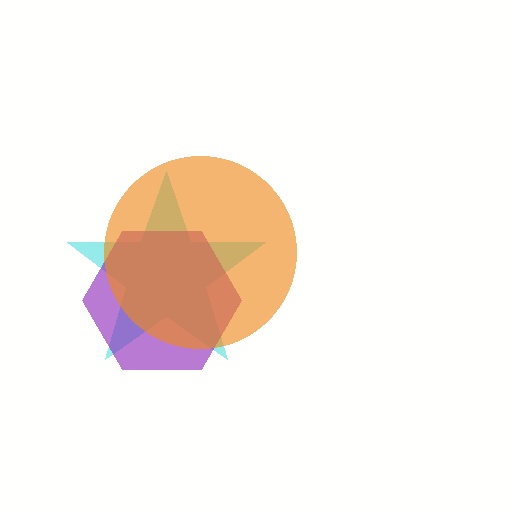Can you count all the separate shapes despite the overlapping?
Yes, there are 3 separate shapes.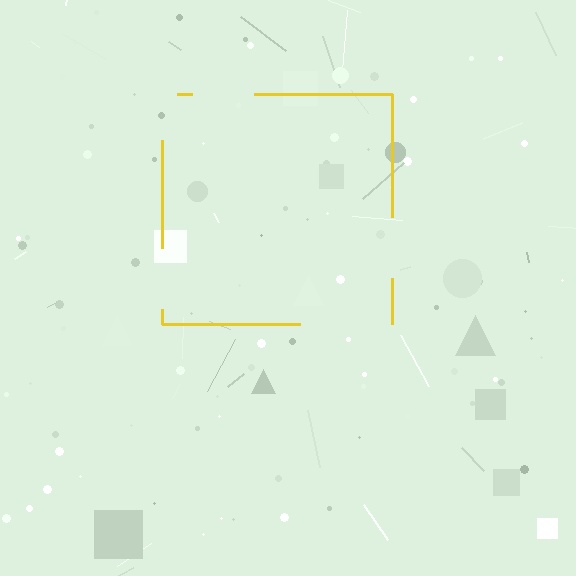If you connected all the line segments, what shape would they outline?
They would outline a square.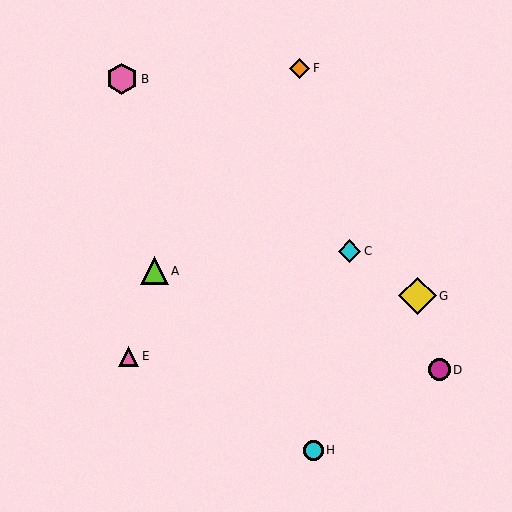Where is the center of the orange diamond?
The center of the orange diamond is at (300, 68).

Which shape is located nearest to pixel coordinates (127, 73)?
The pink hexagon (labeled B) at (122, 79) is nearest to that location.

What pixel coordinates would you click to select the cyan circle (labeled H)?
Click at (313, 450) to select the cyan circle H.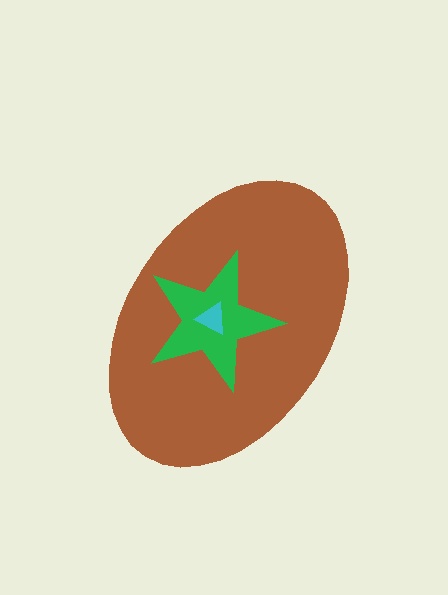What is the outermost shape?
The brown ellipse.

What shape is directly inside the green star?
The cyan triangle.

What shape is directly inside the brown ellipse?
The green star.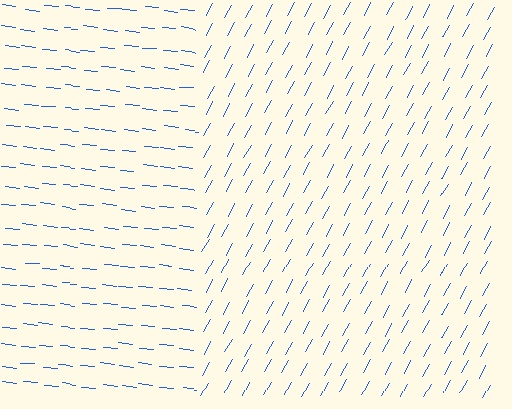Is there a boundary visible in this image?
Yes, there is a texture boundary formed by a change in line orientation.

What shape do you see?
I see a rectangle.